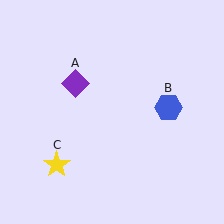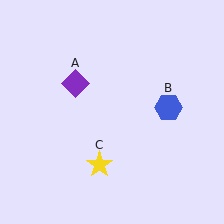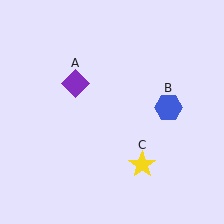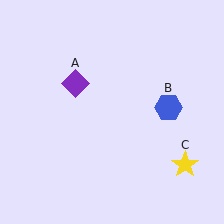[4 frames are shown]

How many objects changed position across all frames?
1 object changed position: yellow star (object C).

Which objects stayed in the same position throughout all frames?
Purple diamond (object A) and blue hexagon (object B) remained stationary.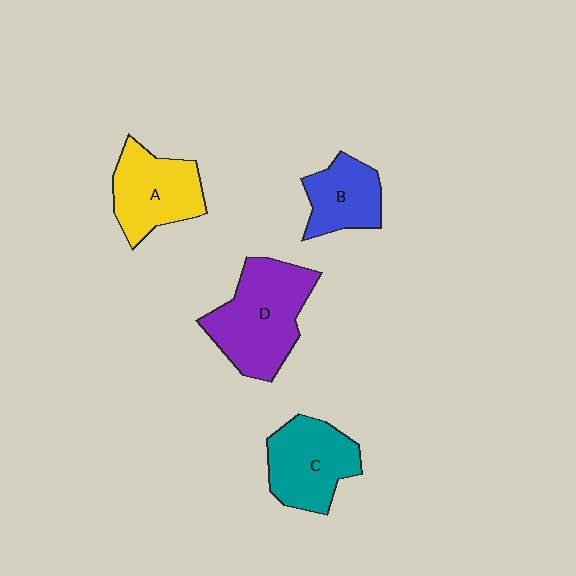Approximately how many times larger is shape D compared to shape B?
Approximately 1.8 times.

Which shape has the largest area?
Shape D (purple).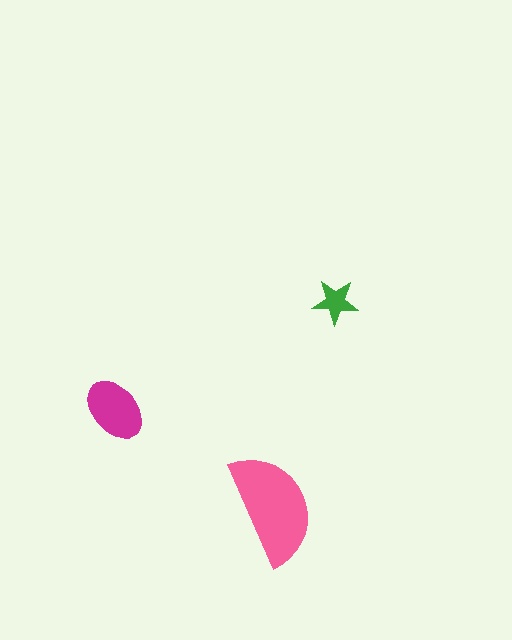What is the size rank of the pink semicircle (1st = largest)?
1st.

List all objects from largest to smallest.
The pink semicircle, the magenta ellipse, the green star.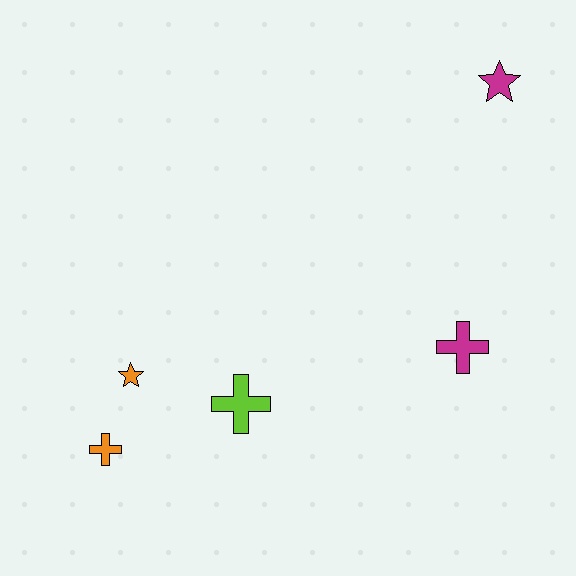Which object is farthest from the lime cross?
The magenta star is farthest from the lime cross.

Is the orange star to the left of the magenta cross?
Yes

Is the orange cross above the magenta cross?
No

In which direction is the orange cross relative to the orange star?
The orange cross is below the orange star.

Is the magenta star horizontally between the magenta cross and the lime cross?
No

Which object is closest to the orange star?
The orange cross is closest to the orange star.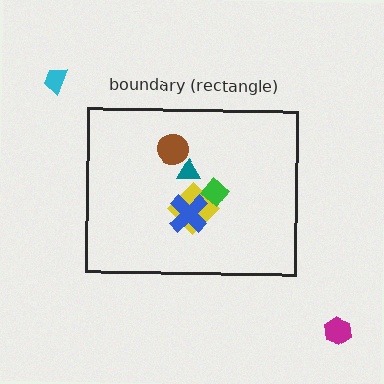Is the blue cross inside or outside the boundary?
Inside.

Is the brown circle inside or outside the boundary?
Inside.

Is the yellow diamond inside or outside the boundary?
Inside.